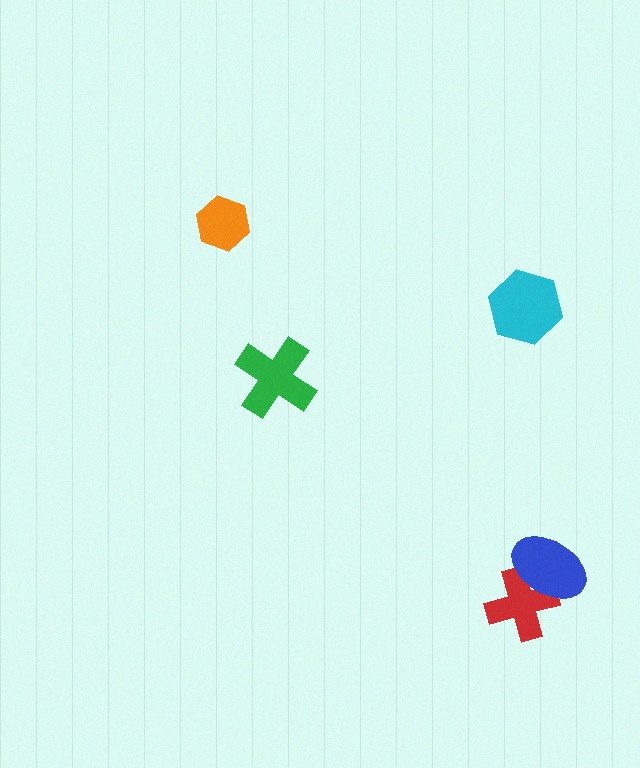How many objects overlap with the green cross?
0 objects overlap with the green cross.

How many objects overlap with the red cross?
1 object overlaps with the red cross.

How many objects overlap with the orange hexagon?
0 objects overlap with the orange hexagon.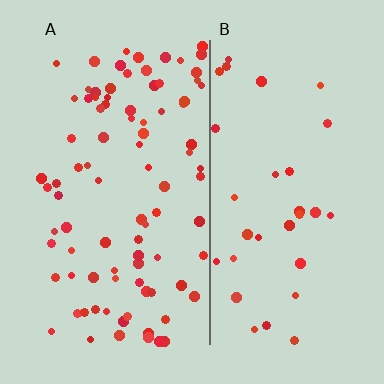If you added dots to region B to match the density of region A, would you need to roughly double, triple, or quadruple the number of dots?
Approximately triple.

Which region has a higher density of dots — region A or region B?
A (the left).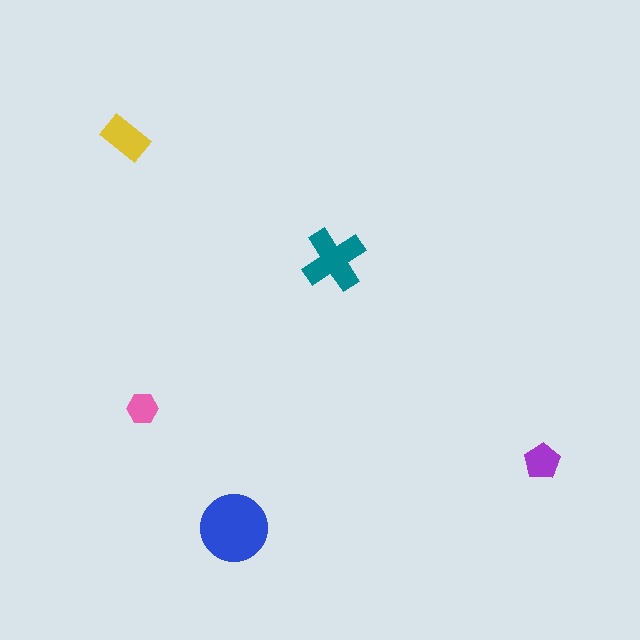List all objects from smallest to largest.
The pink hexagon, the purple pentagon, the yellow rectangle, the teal cross, the blue circle.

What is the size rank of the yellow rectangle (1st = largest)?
3rd.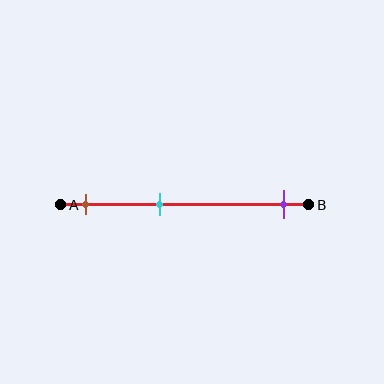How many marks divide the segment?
There are 3 marks dividing the segment.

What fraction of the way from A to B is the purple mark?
The purple mark is approximately 90% (0.9) of the way from A to B.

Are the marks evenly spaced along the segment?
No, the marks are not evenly spaced.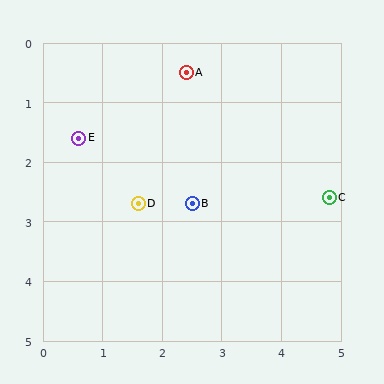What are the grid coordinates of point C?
Point C is at approximately (4.8, 2.6).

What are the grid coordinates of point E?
Point E is at approximately (0.6, 1.6).